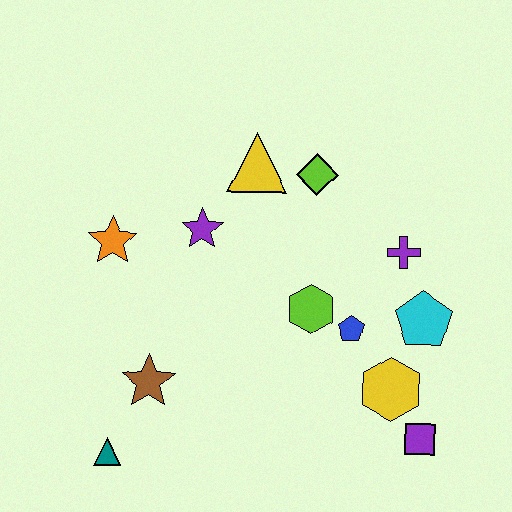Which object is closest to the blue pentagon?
The lime hexagon is closest to the blue pentagon.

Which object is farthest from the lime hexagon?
The teal triangle is farthest from the lime hexagon.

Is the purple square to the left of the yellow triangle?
No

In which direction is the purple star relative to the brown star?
The purple star is above the brown star.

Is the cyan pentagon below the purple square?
No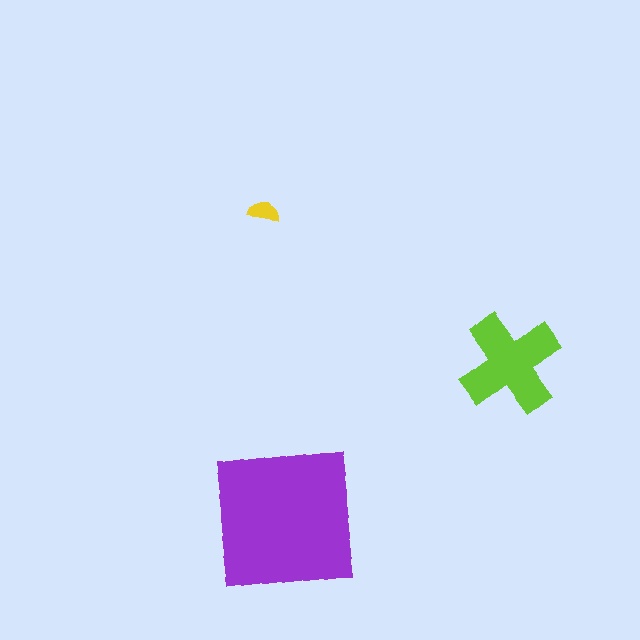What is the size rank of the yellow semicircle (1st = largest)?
3rd.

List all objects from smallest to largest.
The yellow semicircle, the lime cross, the purple square.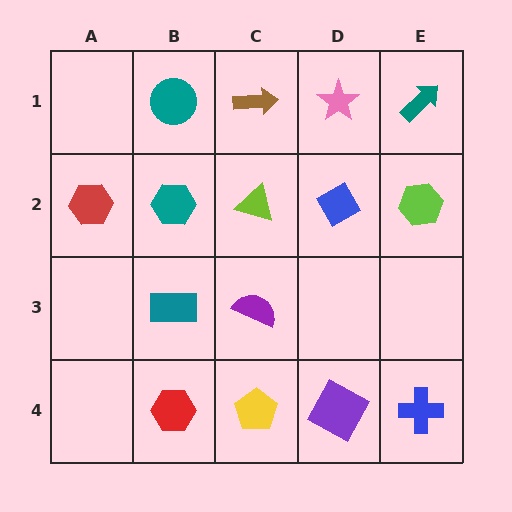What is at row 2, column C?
A lime triangle.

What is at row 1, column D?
A pink star.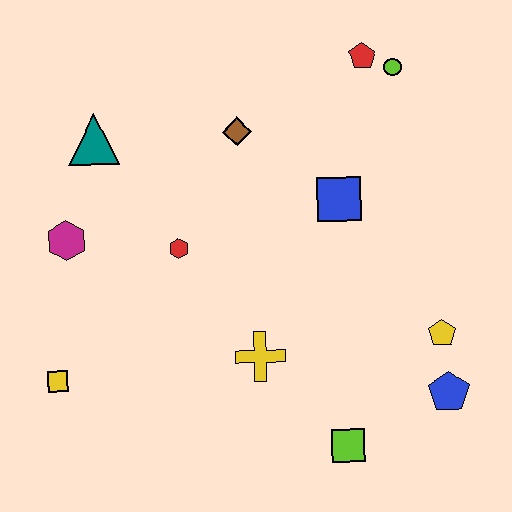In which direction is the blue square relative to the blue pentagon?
The blue square is above the blue pentagon.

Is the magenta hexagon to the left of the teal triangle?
Yes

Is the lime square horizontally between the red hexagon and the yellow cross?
No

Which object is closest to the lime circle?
The red pentagon is closest to the lime circle.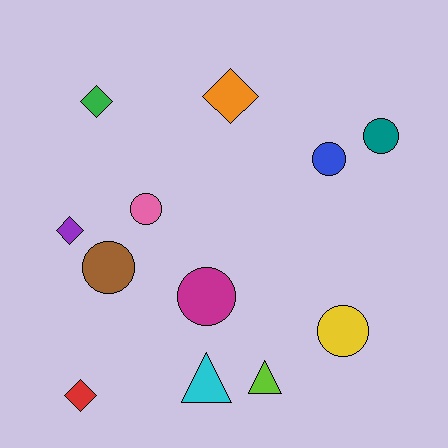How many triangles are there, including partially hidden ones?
There are 2 triangles.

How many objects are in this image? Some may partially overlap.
There are 12 objects.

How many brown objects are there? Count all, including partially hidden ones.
There is 1 brown object.